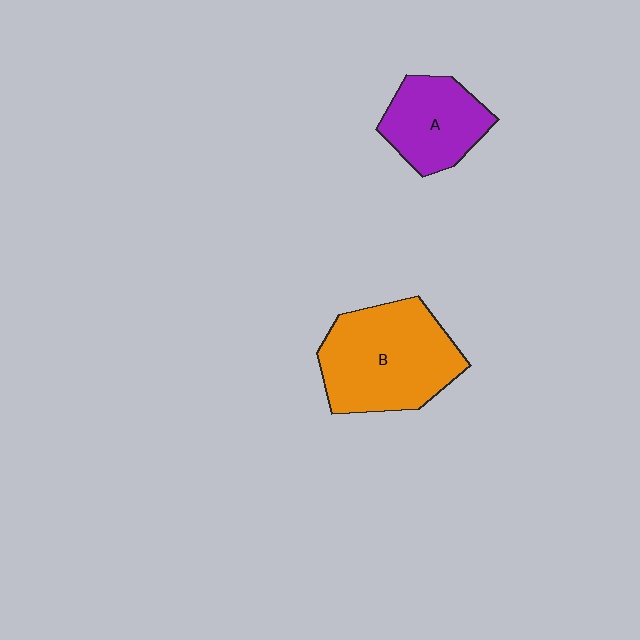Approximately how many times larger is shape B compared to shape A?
Approximately 1.6 times.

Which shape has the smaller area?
Shape A (purple).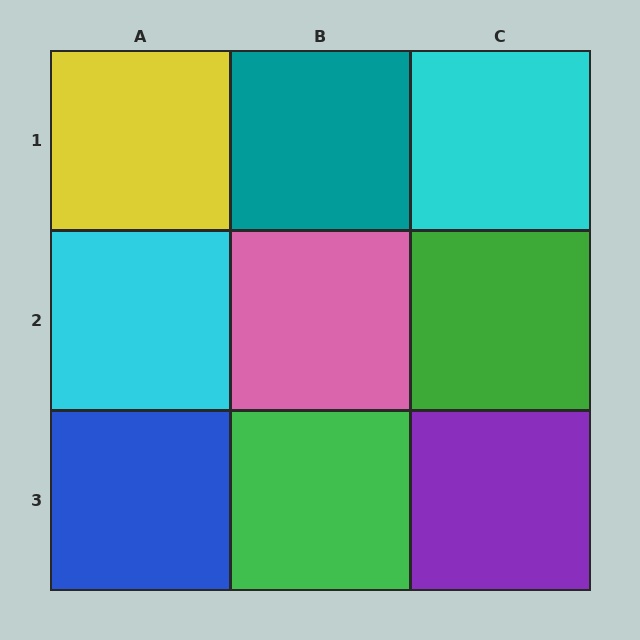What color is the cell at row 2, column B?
Pink.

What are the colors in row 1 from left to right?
Yellow, teal, cyan.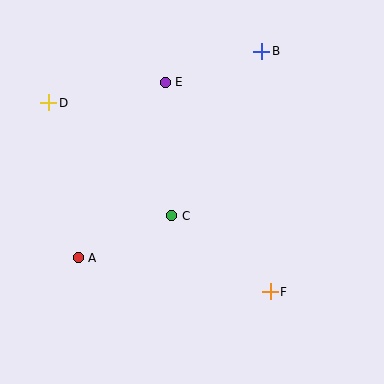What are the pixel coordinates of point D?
Point D is at (49, 103).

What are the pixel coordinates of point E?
Point E is at (165, 82).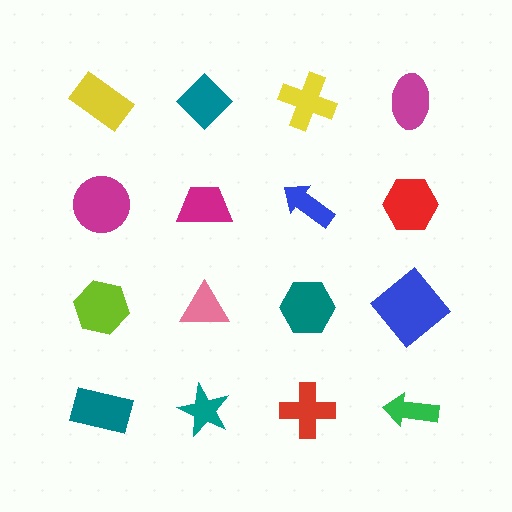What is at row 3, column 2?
A pink triangle.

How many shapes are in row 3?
4 shapes.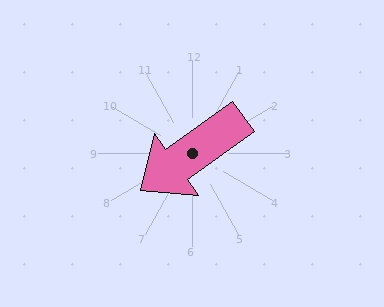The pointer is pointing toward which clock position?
Roughly 8 o'clock.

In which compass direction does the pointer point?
Southwest.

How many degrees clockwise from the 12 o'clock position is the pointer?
Approximately 234 degrees.